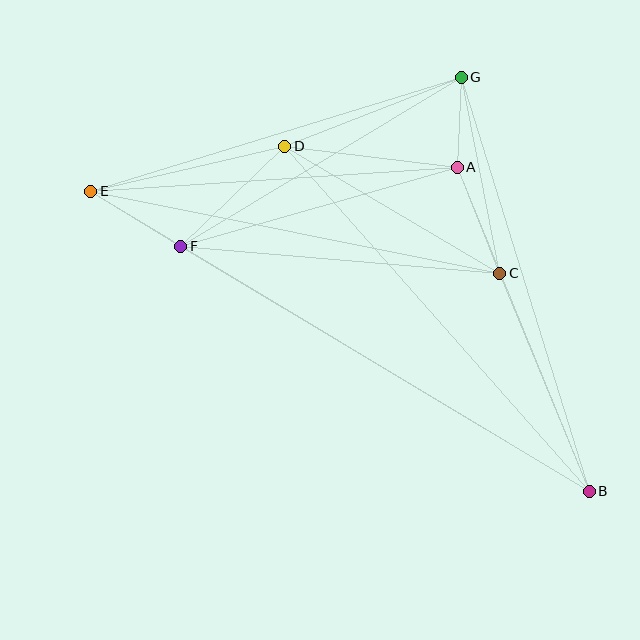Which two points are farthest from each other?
Points B and E are farthest from each other.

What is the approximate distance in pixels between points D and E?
The distance between D and E is approximately 199 pixels.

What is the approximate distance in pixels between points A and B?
The distance between A and B is approximately 350 pixels.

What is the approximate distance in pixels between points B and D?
The distance between B and D is approximately 460 pixels.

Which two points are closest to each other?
Points A and G are closest to each other.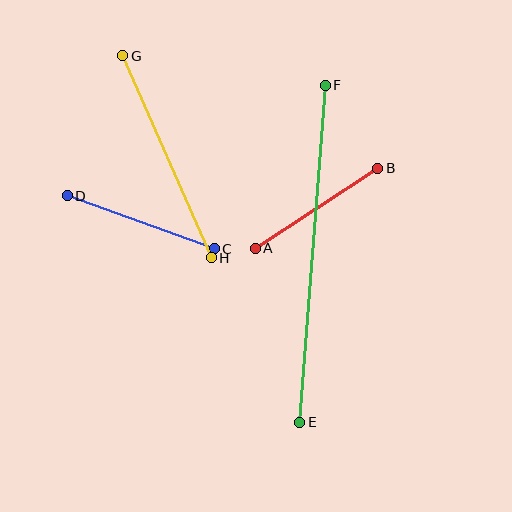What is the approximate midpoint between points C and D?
The midpoint is at approximately (141, 222) pixels.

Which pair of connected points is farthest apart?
Points E and F are farthest apart.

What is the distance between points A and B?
The distance is approximately 147 pixels.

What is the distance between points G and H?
The distance is approximately 220 pixels.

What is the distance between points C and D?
The distance is approximately 156 pixels.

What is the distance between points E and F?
The distance is approximately 338 pixels.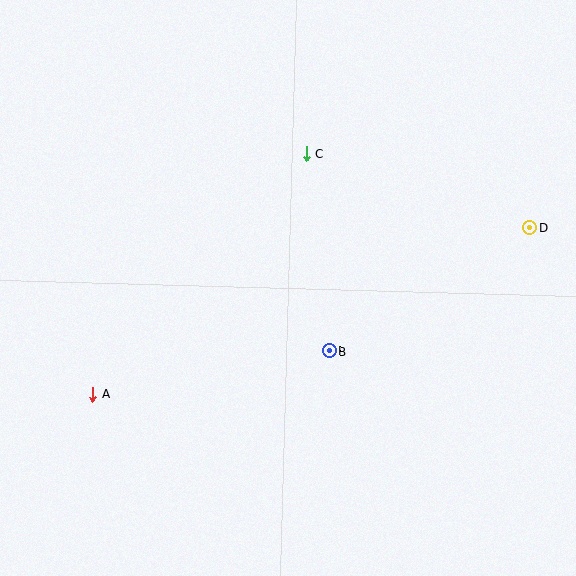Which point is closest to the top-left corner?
Point C is closest to the top-left corner.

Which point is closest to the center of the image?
Point B at (330, 351) is closest to the center.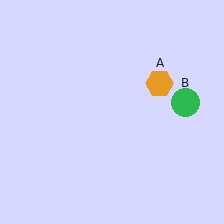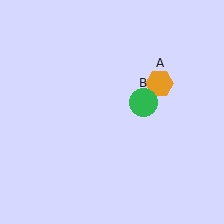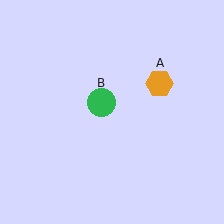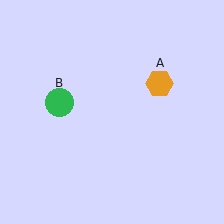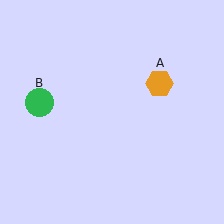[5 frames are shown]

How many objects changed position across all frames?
1 object changed position: green circle (object B).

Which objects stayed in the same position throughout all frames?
Orange hexagon (object A) remained stationary.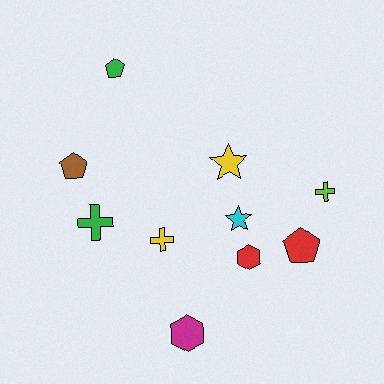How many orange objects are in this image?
There are no orange objects.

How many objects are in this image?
There are 10 objects.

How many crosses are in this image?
There are 3 crosses.